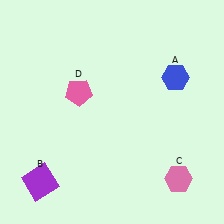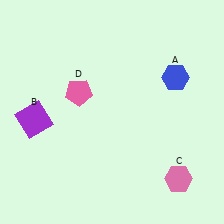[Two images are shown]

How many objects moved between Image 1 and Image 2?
1 object moved between the two images.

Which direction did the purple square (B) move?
The purple square (B) moved up.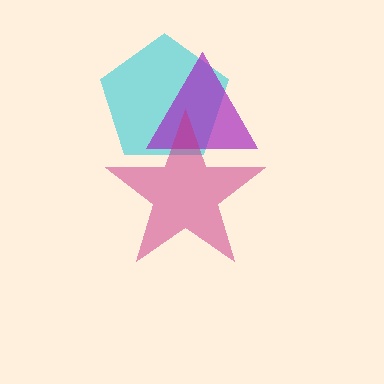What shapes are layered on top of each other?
The layered shapes are: a cyan pentagon, a purple triangle, a magenta star.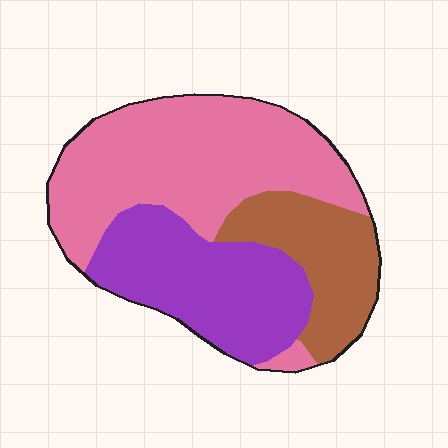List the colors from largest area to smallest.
From largest to smallest: pink, purple, brown.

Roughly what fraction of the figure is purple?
Purple takes up about one third (1/3) of the figure.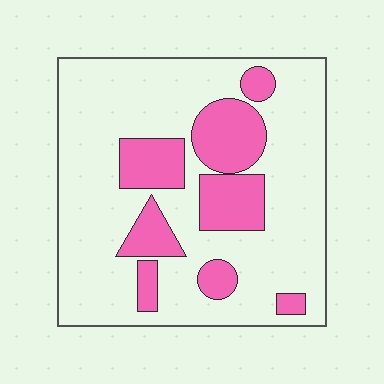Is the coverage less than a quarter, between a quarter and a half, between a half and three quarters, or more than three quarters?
Less than a quarter.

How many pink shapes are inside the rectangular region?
8.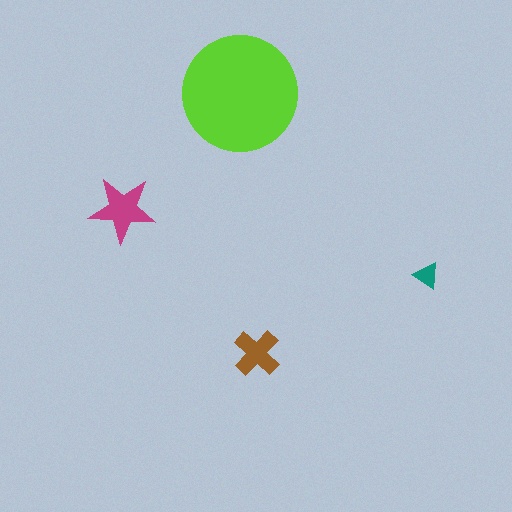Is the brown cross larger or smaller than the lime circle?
Smaller.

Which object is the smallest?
The teal triangle.